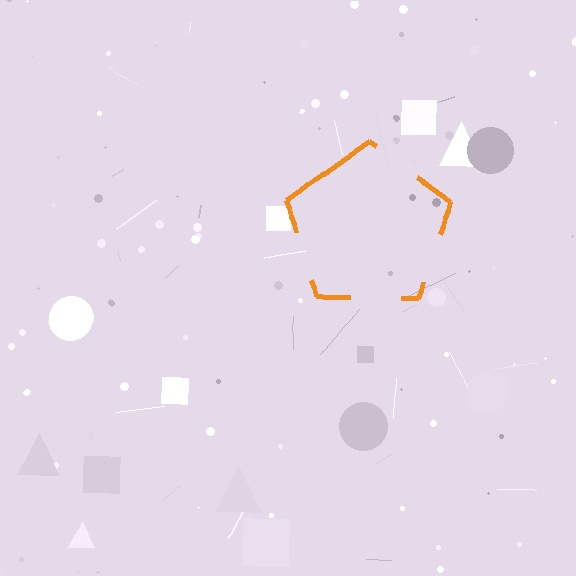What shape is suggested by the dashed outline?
The dashed outline suggests a pentagon.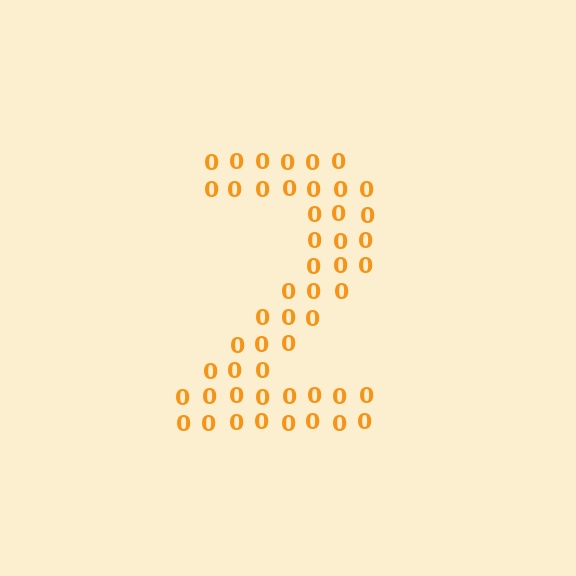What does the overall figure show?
The overall figure shows the digit 2.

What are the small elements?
The small elements are digit 0's.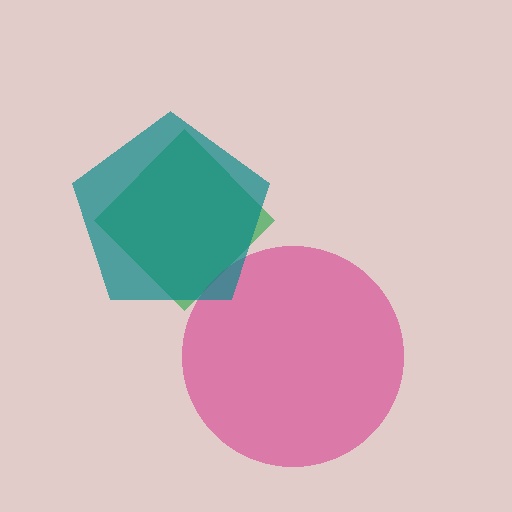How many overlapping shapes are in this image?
There are 3 overlapping shapes in the image.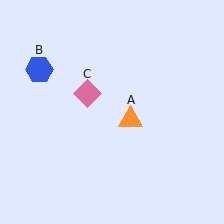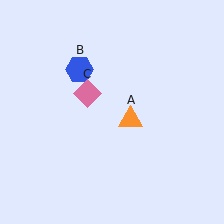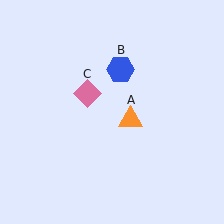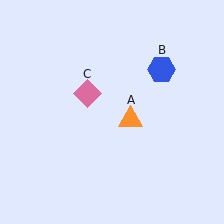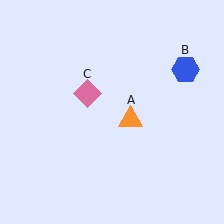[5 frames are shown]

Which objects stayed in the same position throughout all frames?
Orange triangle (object A) and pink diamond (object C) remained stationary.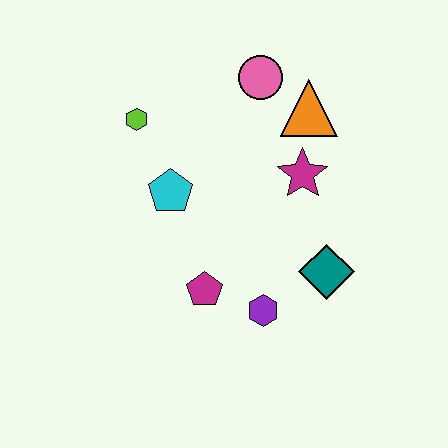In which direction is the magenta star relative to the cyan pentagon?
The magenta star is to the right of the cyan pentagon.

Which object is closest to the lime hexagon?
The cyan pentagon is closest to the lime hexagon.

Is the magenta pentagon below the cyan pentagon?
Yes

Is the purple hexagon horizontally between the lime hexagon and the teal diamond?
Yes